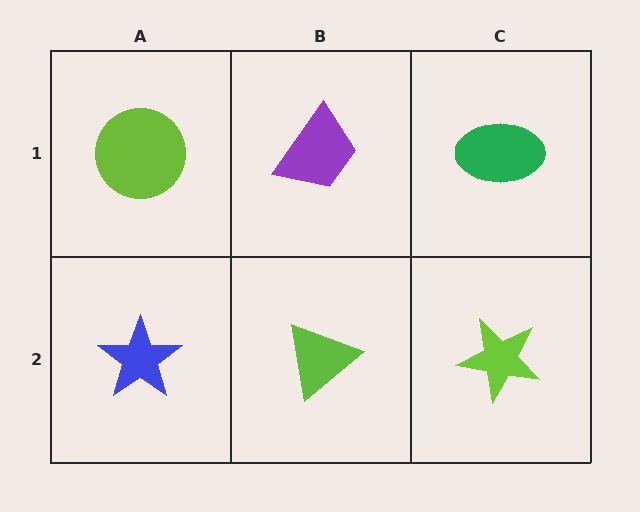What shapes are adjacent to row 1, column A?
A blue star (row 2, column A), a purple trapezoid (row 1, column B).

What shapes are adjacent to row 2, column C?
A green ellipse (row 1, column C), a lime triangle (row 2, column B).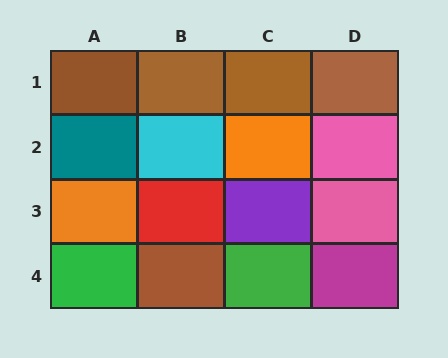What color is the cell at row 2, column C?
Orange.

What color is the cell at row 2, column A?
Teal.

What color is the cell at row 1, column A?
Brown.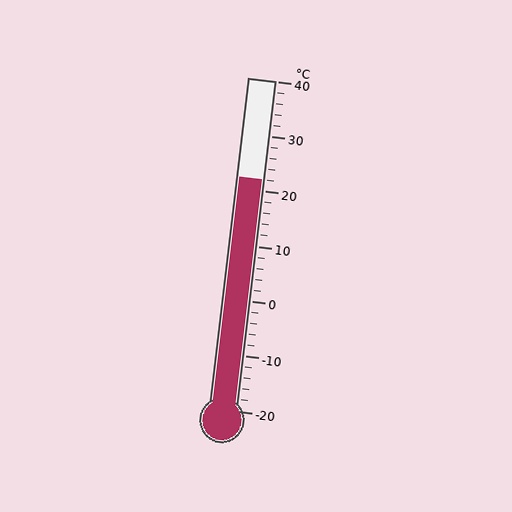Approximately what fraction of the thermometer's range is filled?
The thermometer is filled to approximately 70% of its range.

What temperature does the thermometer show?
The thermometer shows approximately 22°C.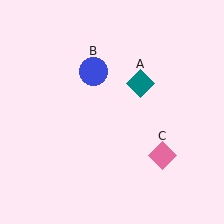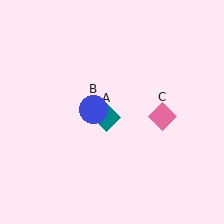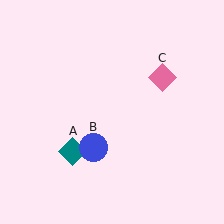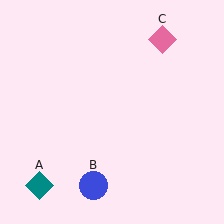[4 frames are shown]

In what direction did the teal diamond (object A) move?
The teal diamond (object A) moved down and to the left.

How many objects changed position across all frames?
3 objects changed position: teal diamond (object A), blue circle (object B), pink diamond (object C).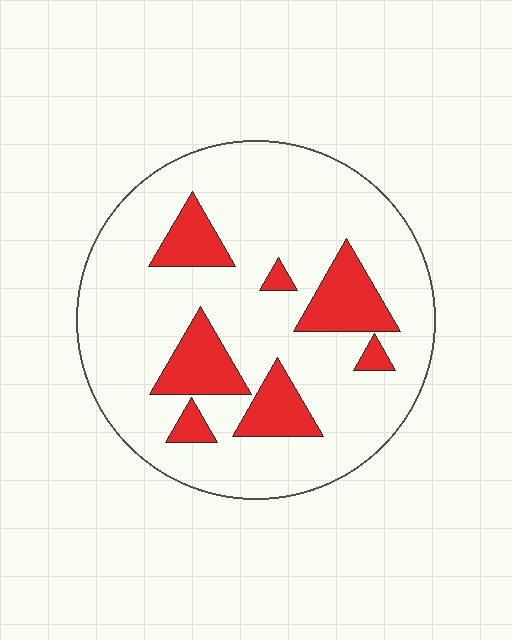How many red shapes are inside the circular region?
7.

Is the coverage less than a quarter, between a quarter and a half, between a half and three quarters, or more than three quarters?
Less than a quarter.